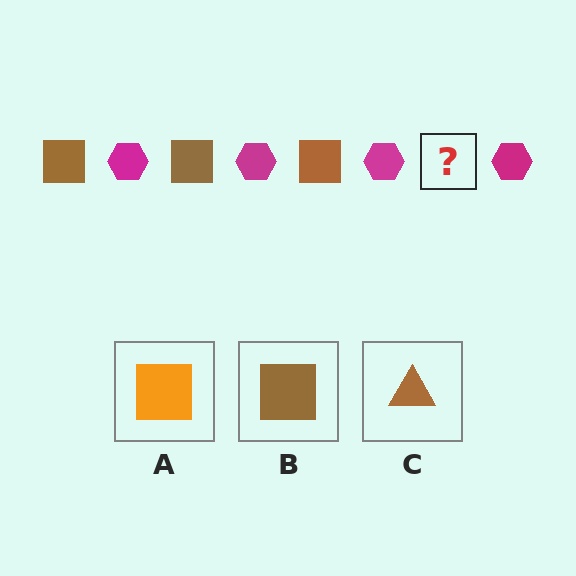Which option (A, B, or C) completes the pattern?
B.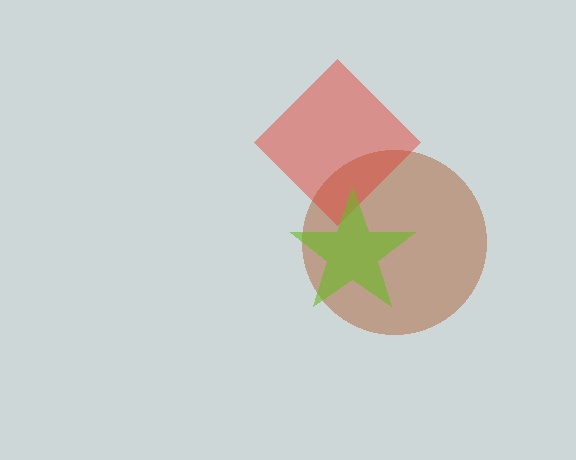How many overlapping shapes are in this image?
There are 3 overlapping shapes in the image.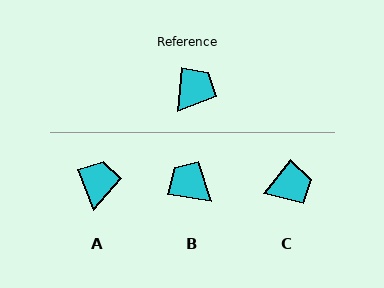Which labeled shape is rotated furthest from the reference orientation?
B, about 87 degrees away.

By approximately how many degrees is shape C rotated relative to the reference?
Approximately 34 degrees clockwise.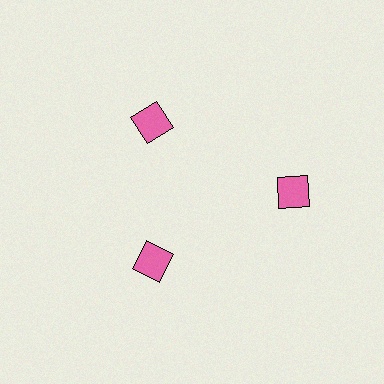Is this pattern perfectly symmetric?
No. The 3 pink squares are arranged in a ring, but one element near the 3 o'clock position is pushed outward from the center, breaking the 3-fold rotational symmetry.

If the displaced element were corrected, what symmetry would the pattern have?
It would have 3-fold rotational symmetry — the pattern would map onto itself every 120 degrees.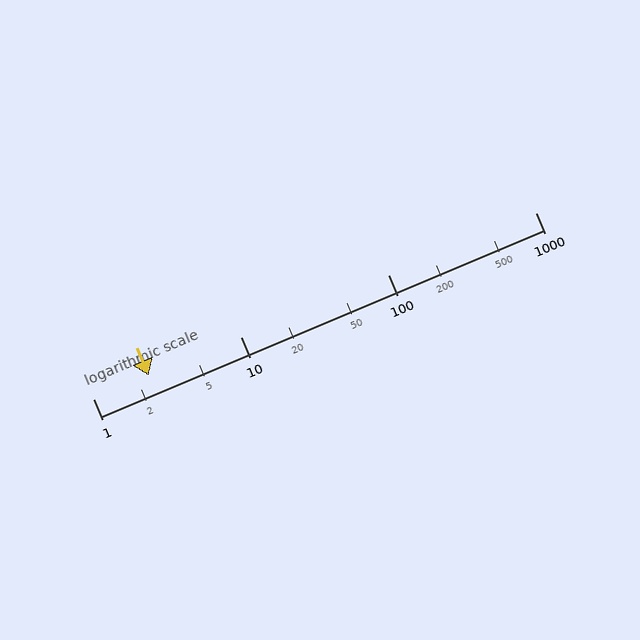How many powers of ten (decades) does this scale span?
The scale spans 3 decades, from 1 to 1000.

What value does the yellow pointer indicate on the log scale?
The pointer indicates approximately 2.4.